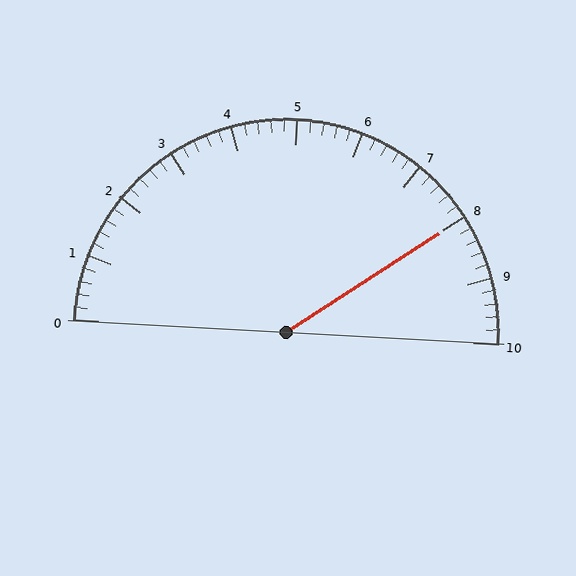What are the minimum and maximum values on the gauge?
The gauge ranges from 0 to 10.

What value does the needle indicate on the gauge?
The needle indicates approximately 8.0.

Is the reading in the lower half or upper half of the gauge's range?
The reading is in the upper half of the range (0 to 10).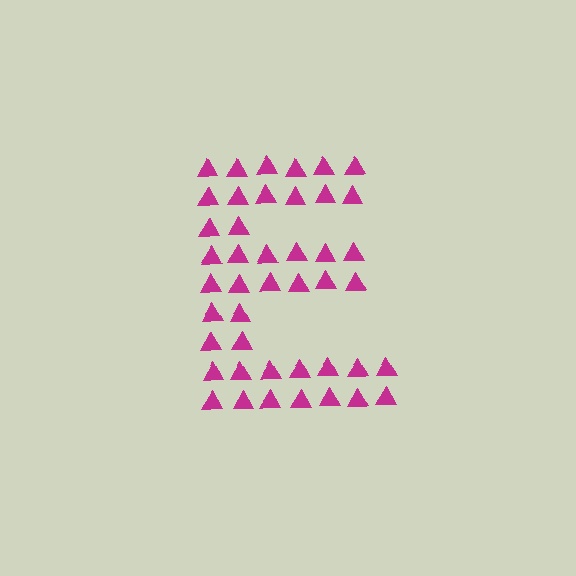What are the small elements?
The small elements are triangles.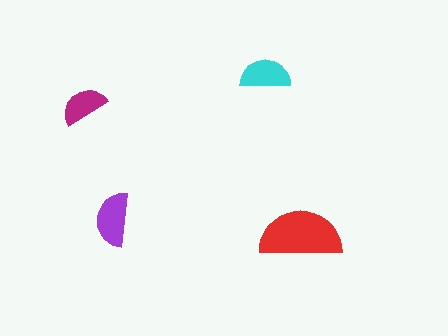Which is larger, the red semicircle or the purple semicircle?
The red one.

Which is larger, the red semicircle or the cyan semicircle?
The red one.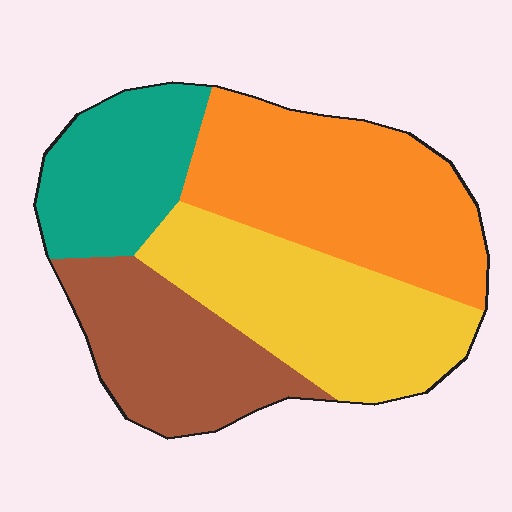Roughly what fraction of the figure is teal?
Teal covers 18% of the figure.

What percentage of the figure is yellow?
Yellow takes up about one quarter (1/4) of the figure.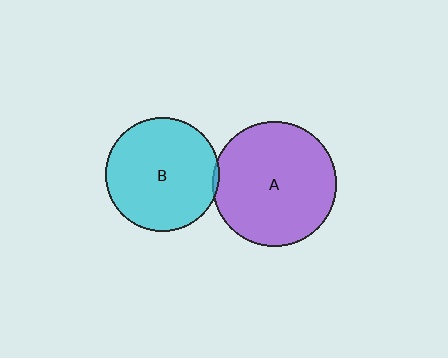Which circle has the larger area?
Circle A (purple).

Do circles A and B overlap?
Yes.